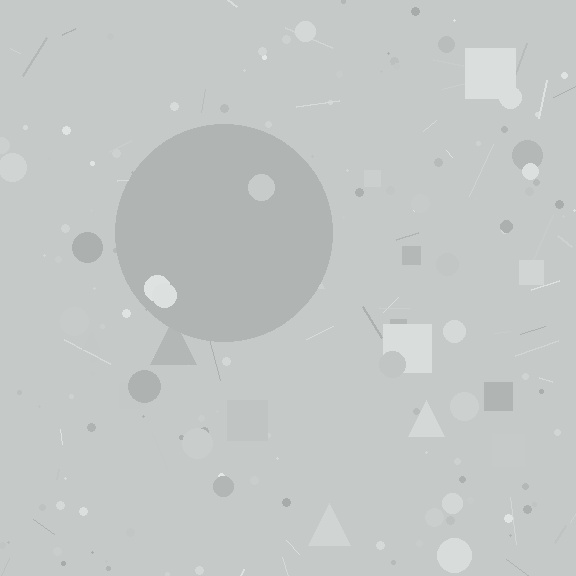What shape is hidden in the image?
A circle is hidden in the image.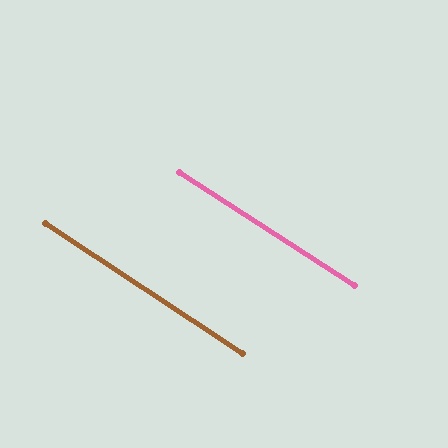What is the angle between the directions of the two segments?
Approximately 1 degree.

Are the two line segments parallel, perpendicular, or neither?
Parallel — their directions differ by only 0.5°.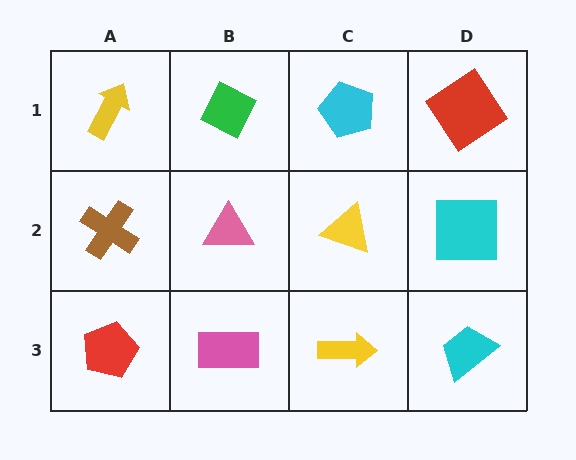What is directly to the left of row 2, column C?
A pink triangle.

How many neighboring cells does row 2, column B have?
4.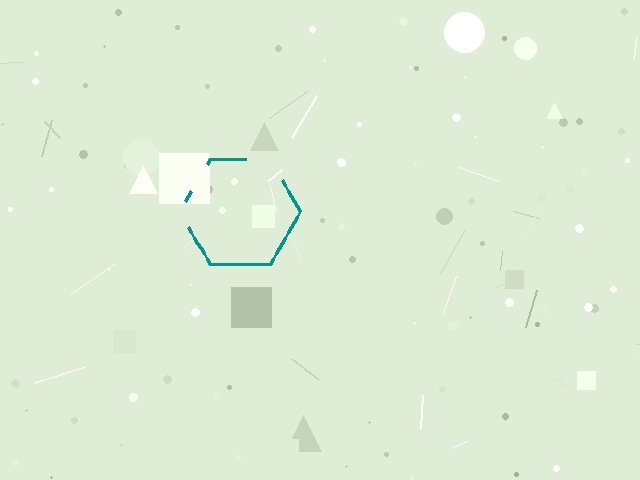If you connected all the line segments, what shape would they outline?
They would outline a hexagon.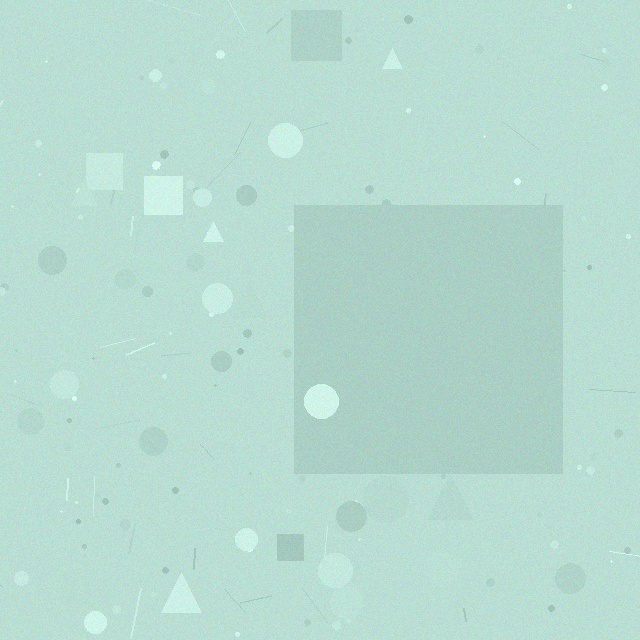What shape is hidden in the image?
A square is hidden in the image.